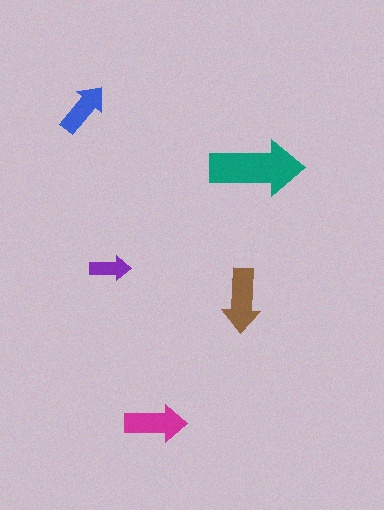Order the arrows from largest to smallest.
the teal one, the brown one, the magenta one, the blue one, the purple one.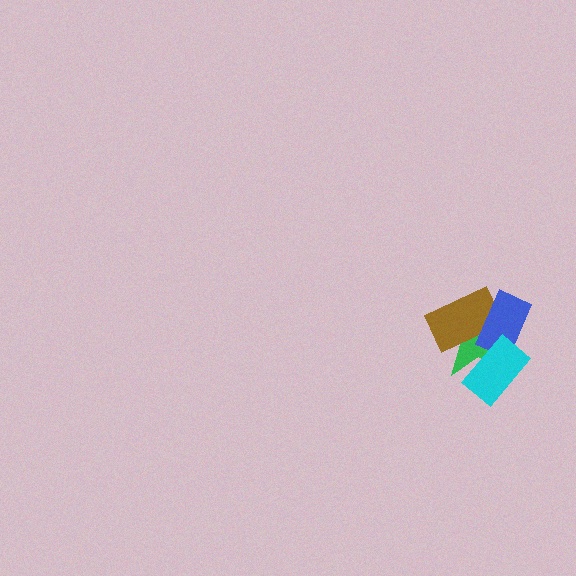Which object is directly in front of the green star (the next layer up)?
The brown rectangle is directly in front of the green star.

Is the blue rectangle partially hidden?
Yes, it is partially covered by another shape.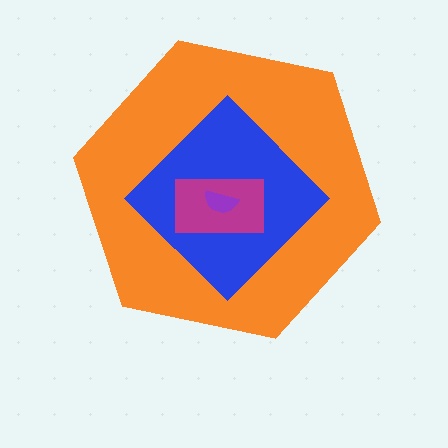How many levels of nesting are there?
4.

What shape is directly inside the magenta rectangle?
The purple semicircle.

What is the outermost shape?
The orange hexagon.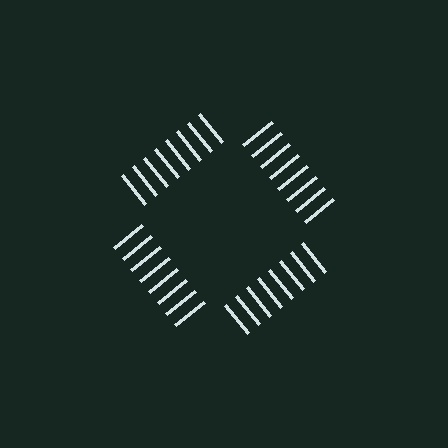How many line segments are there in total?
32 — 8 along each of the 4 edges.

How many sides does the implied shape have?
4 sides — the line-ends trace a square.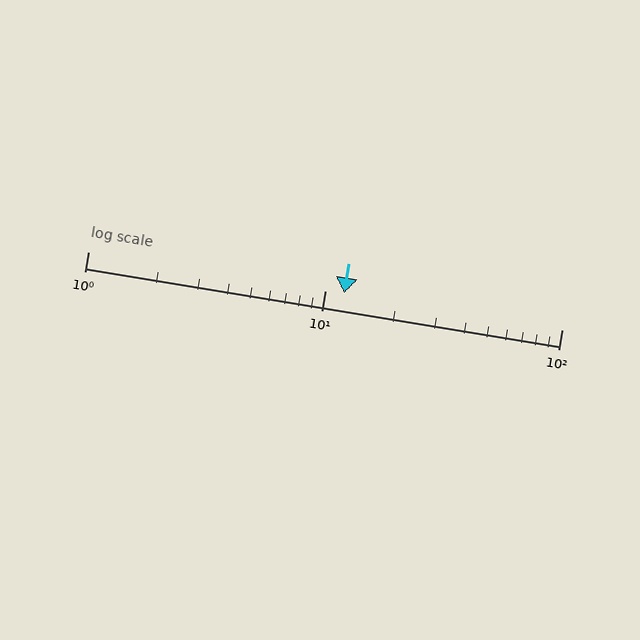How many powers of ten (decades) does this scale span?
The scale spans 2 decades, from 1 to 100.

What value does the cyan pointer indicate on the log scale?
The pointer indicates approximately 12.